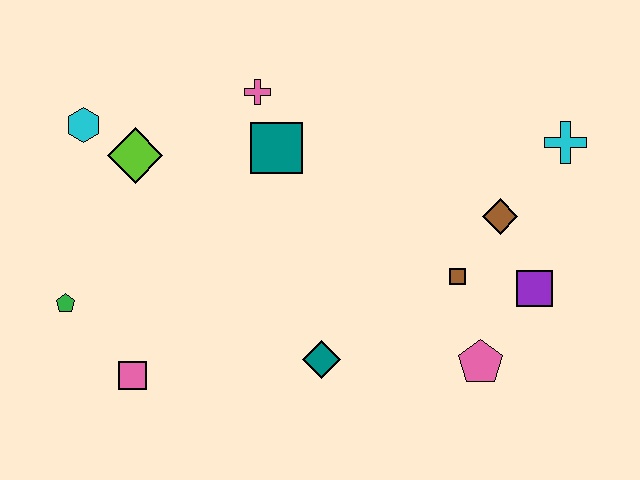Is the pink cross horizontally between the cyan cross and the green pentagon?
Yes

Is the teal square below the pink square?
No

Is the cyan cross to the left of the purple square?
No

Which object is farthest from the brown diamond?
The green pentagon is farthest from the brown diamond.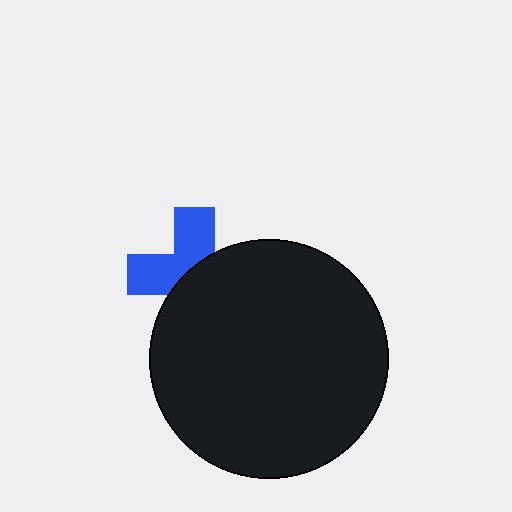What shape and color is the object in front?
The object in front is a black circle.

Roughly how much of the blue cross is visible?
About half of it is visible (roughly 46%).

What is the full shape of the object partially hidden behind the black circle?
The partially hidden object is a blue cross.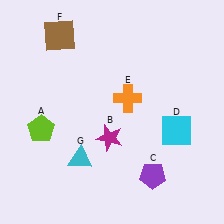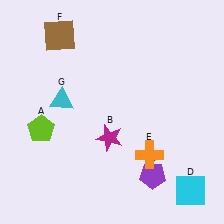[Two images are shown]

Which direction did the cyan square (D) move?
The cyan square (D) moved down.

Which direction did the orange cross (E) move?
The orange cross (E) moved down.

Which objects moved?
The objects that moved are: the cyan square (D), the orange cross (E), the cyan triangle (G).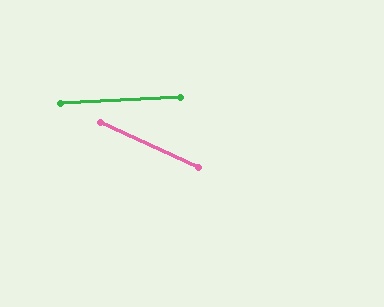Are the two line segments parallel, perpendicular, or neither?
Neither parallel nor perpendicular — they differ by about 28°.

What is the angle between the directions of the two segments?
Approximately 28 degrees.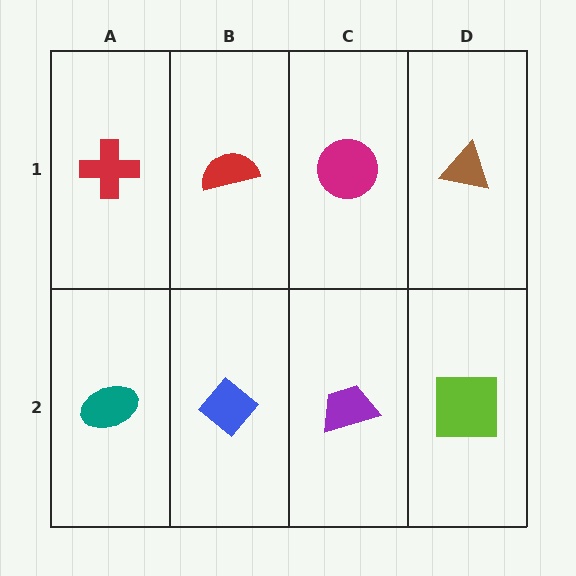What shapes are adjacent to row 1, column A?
A teal ellipse (row 2, column A), a red semicircle (row 1, column B).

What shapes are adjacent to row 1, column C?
A purple trapezoid (row 2, column C), a red semicircle (row 1, column B), a brown triangle (row 1, column D).